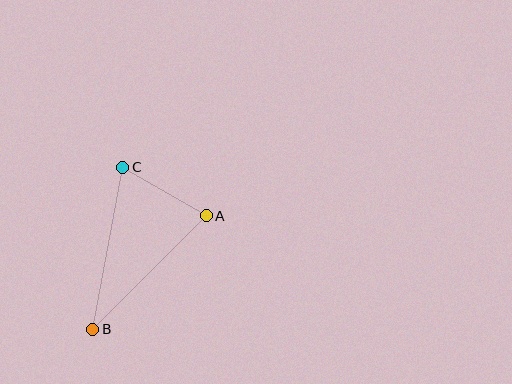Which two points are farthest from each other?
Points B and C are farthest from each other.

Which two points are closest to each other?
Points A and C are closest to each other.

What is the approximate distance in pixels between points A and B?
The distance between A and B is approximately 160 pixels.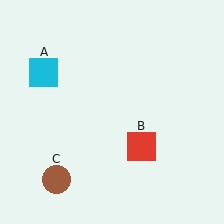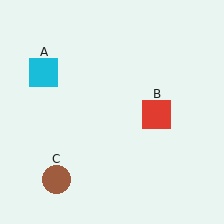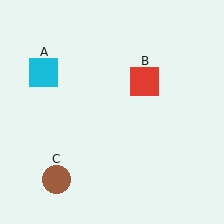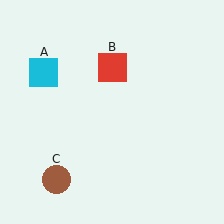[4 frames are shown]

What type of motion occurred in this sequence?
The red square (object B) rotated counterclockwise around the center of the scene.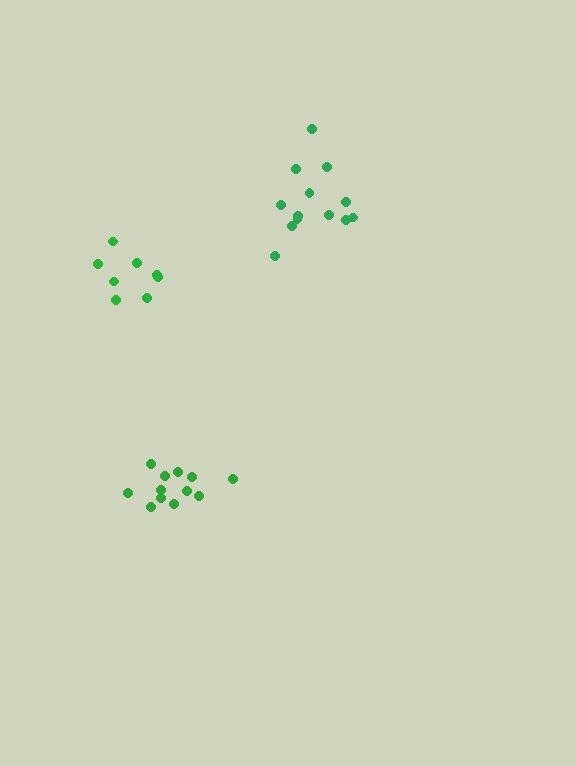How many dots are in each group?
Group 1: 8 dots, Group 2: 13 dots, Group 3: 12 dots (33 total).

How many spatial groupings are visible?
There are 3 spatial groupings.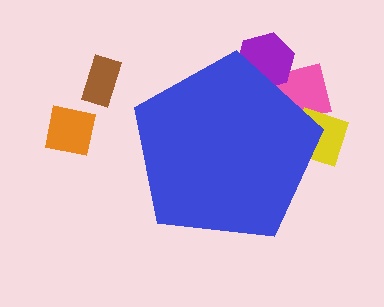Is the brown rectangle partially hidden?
No, the brown rectangle is fully visible.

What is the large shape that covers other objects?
A blue pentagon.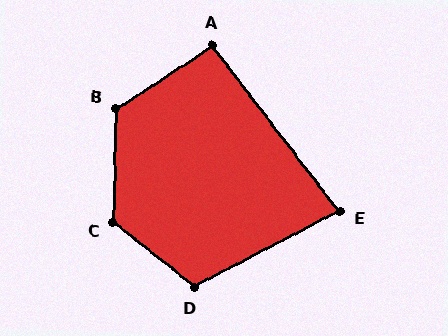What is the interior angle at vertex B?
Approximately 125 degrees (obtuse).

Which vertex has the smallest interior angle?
E, at approximately 80 degrees.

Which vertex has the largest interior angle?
C, at approximately 128 degrees.